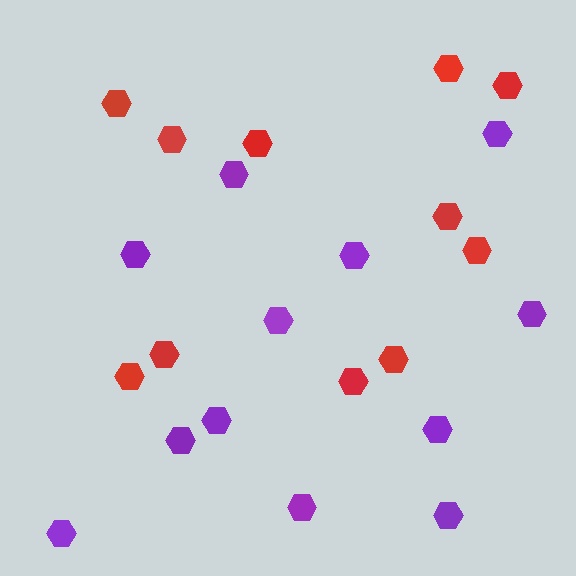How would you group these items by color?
There are 2 groups: one group of red hexagons (11) and one group of purple hexagons (12).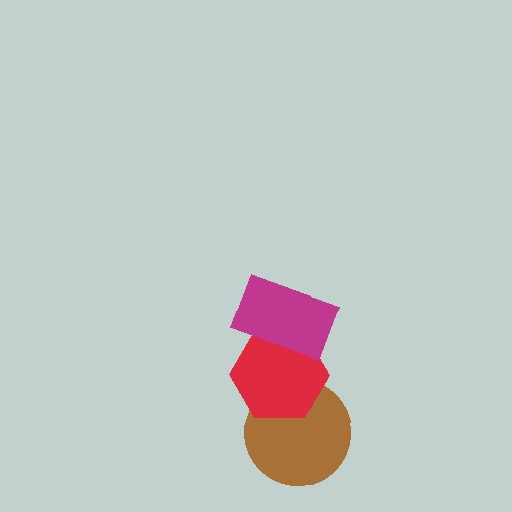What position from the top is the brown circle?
The brown circle is 3rd from the top.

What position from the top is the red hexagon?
The red hexagon is 2nd from the top.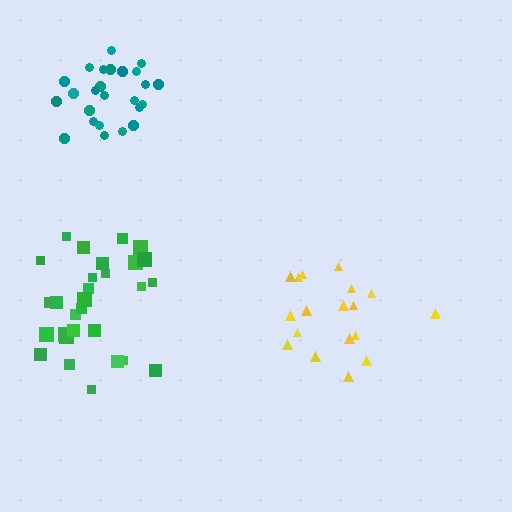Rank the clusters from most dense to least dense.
teal, green, yellow.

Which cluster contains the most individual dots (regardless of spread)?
Green (29).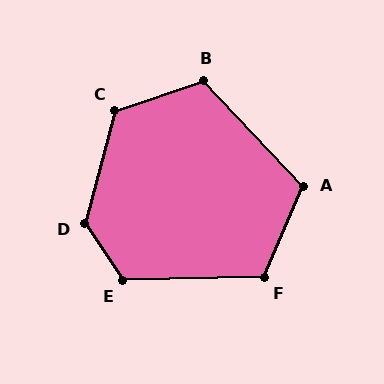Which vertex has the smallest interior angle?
A, at approximately 113 degrees.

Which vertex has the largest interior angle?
D, at approximately 131 degrees.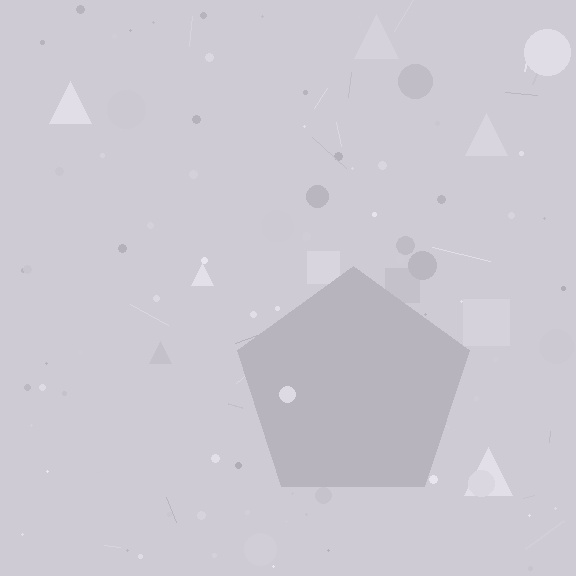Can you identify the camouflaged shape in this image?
The camouflaged shape is a pentagon.